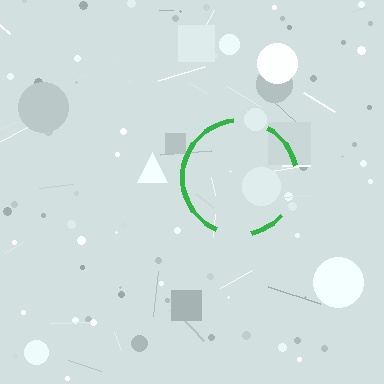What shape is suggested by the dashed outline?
The dashed outline suggests a circle.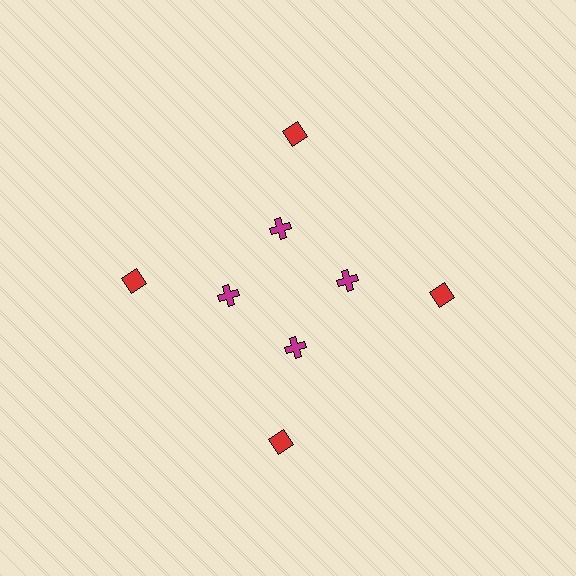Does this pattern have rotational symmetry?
Yes, this pattern has 4-fold rotational symmetry. It looks the same after rotating 90 degrees around the center.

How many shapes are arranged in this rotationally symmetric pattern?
There are 8 shapes, arranged in 4 groups of 2.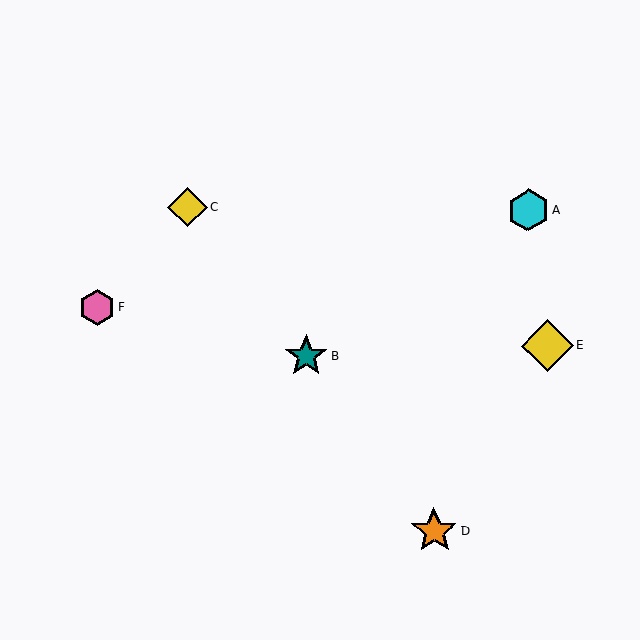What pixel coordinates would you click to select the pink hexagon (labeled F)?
Click at (97, 307) to select the pink hexagon F.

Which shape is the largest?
The yellow diamond (labeled E) is the largest.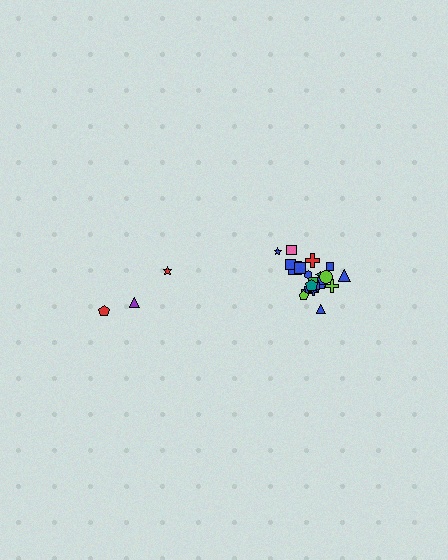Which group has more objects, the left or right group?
The right group.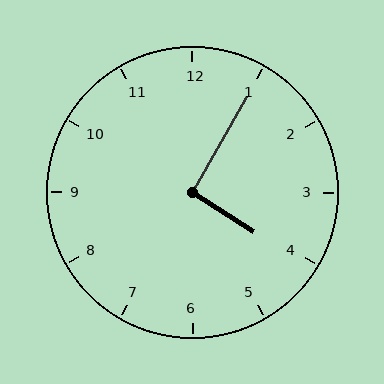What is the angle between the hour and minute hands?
Approximately 92 degrees.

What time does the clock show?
4:05.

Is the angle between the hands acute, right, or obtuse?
It is right.